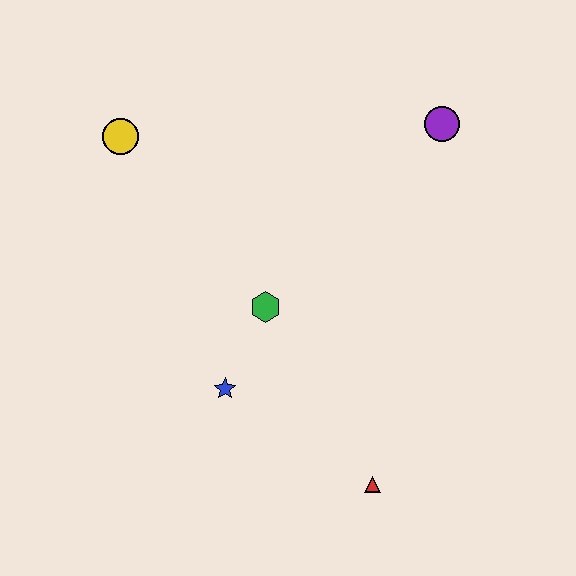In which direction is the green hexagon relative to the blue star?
The green hexagon is above the blue star.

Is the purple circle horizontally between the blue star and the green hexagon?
No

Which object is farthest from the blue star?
The purple circle is farthest from the blue star.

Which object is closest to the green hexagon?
The blue star is closest to the green hexagon.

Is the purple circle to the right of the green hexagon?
Yes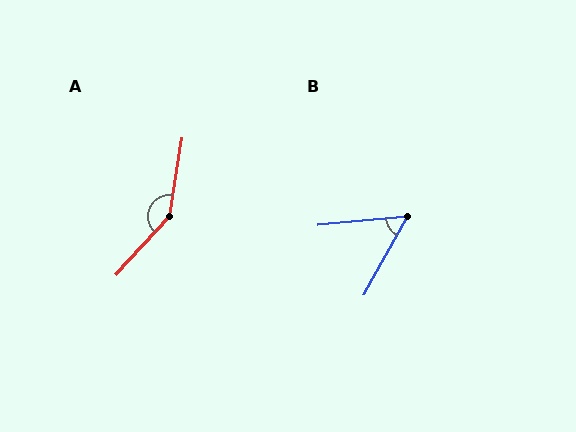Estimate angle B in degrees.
Approximately 56 degrees.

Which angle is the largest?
A, at approximately 146 degrees.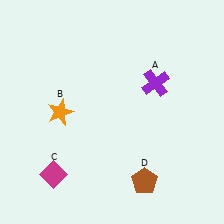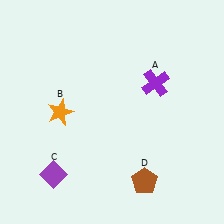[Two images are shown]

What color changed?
The diamond (C) changed from magenta in Image 1 to purple in Image 2.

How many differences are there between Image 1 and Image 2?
There is 1 difference between the two images.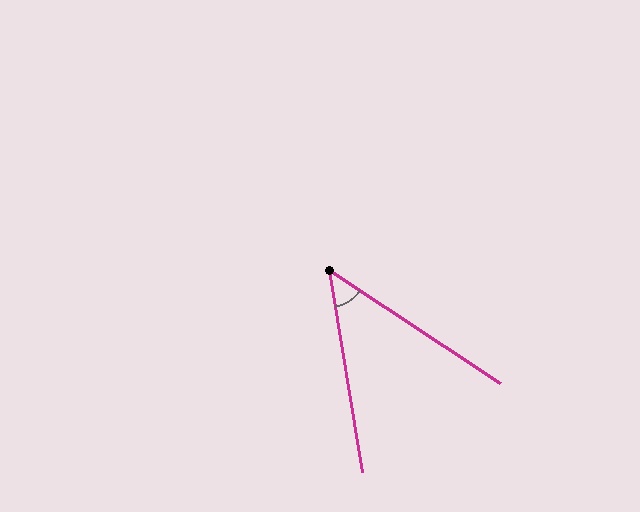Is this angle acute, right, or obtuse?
It is acute.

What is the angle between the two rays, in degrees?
Approximately 47 degrees.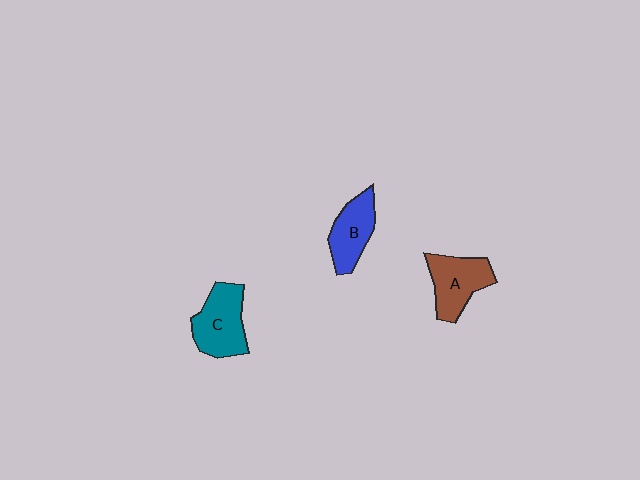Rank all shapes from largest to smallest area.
From largest to smallest: C (teal), A (brown), B (blue).